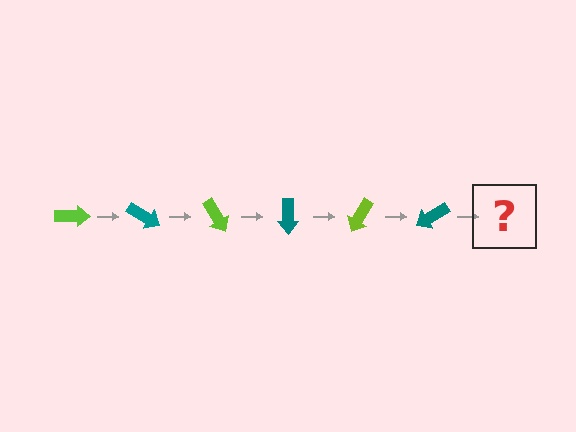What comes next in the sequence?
The next element should be a lime arrow, rotated 180 degrees from the start.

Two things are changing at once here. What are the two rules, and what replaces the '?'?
The two rules are that it rotates 30 degrees each step and the color cycles through lime and teal. The '?' should be a lime arrow, rotated 180 degrees from the start.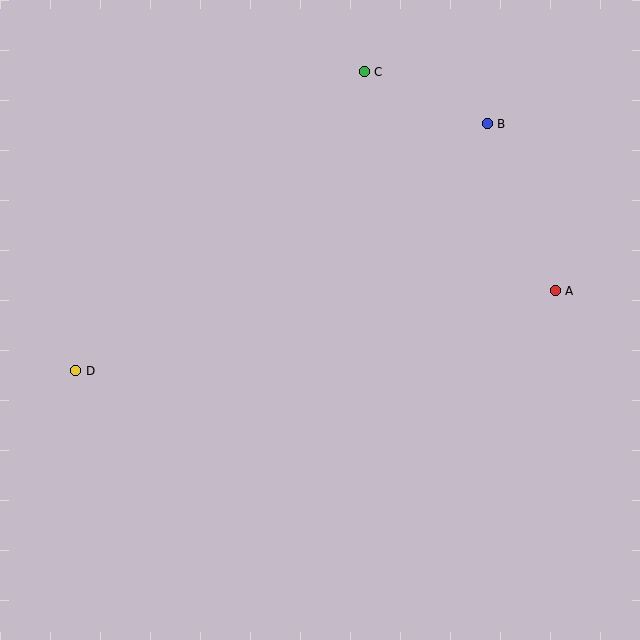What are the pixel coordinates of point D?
Point D is at (76, 371).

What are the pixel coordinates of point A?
Point A is at (555, 291).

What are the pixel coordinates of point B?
Point B is at (487, 124).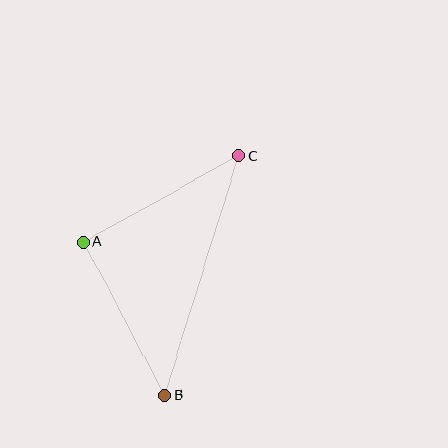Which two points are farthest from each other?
Points B and C are farthest from each other.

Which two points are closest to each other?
Points A and B are closest to each other.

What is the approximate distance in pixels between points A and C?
The distance between A and C is approximately 178 pixels.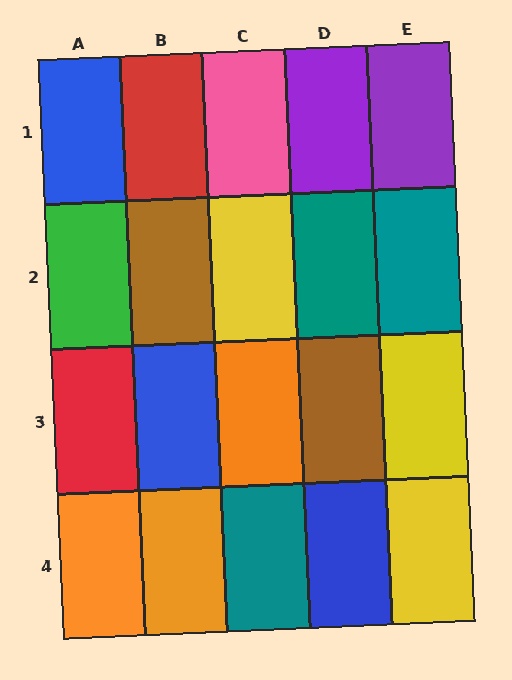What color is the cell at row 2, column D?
Teal.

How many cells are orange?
3 cells are orange.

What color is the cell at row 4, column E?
Yellow.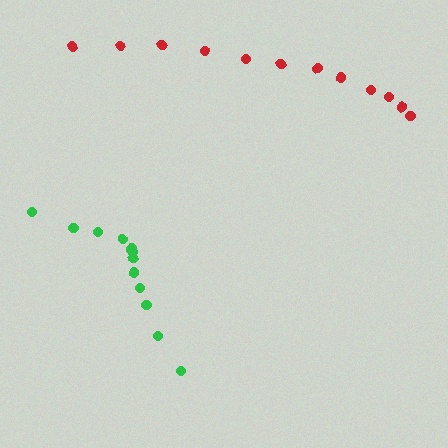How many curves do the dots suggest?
There are 2 distinct paths.